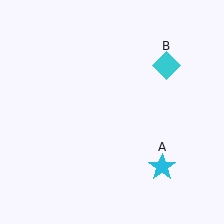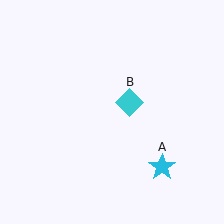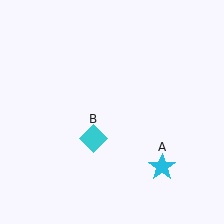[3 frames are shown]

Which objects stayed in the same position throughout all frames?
Cyan star (object A) remained stationary.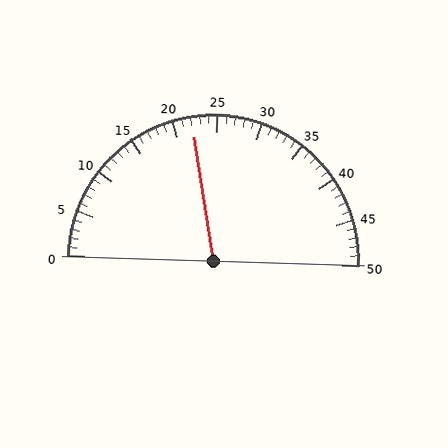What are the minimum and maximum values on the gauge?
The gauge ranges from 0 to 50.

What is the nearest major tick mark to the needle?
The nearest major tick mark is 20.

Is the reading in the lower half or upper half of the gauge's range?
The reading is in the lower half of the range (0 to 50).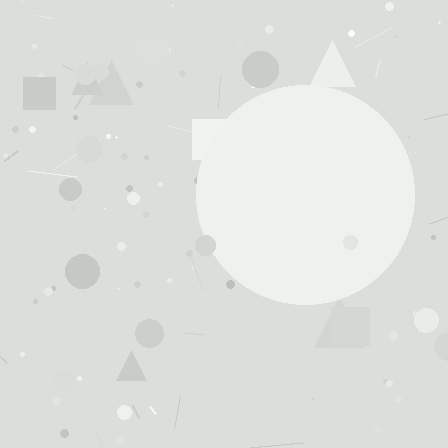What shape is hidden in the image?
A circle is hidden in the image.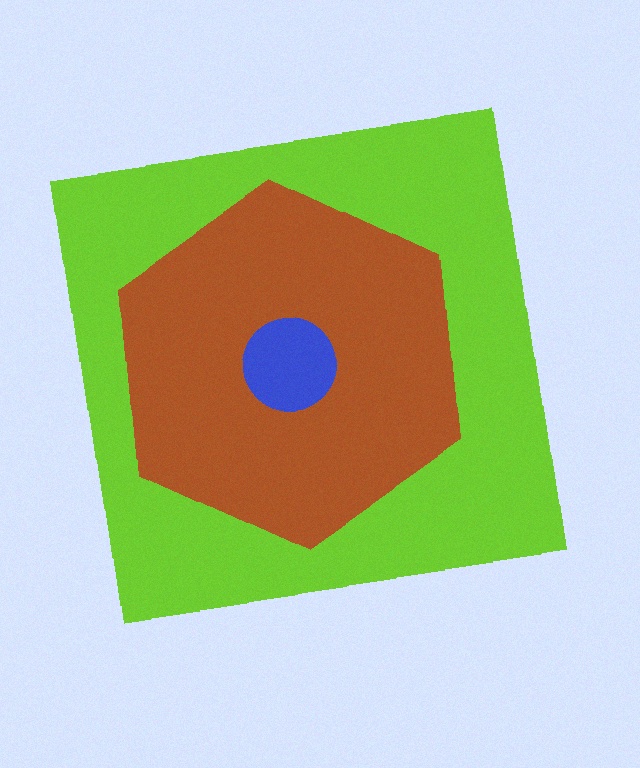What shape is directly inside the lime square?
The brown hexagon.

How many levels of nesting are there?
3.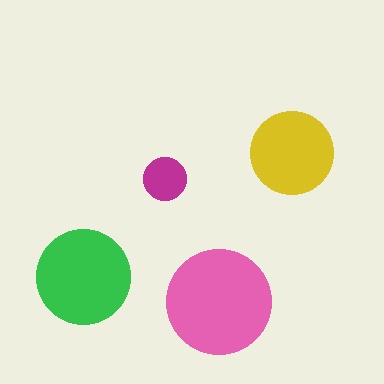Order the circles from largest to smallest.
the pink one, the green one, the yellow one, the magenta one.